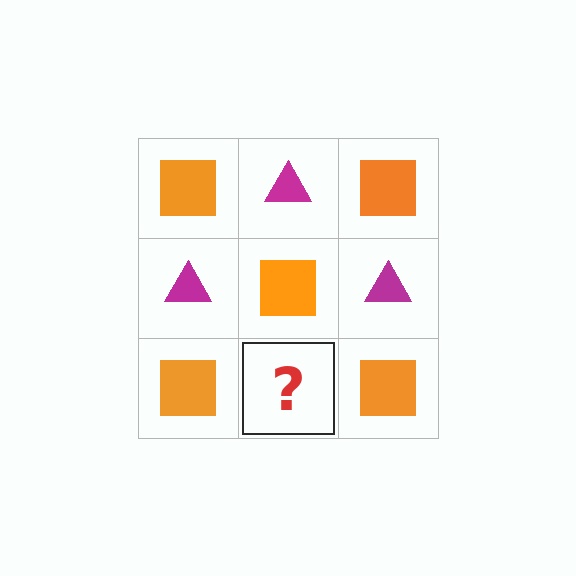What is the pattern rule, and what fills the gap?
The rule is that it alternates orange square and magenta triangle in a checkerboard pattern. The gap should be filled with a magenta triangle.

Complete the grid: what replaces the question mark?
The question mark should be replaced with a magenta triangle.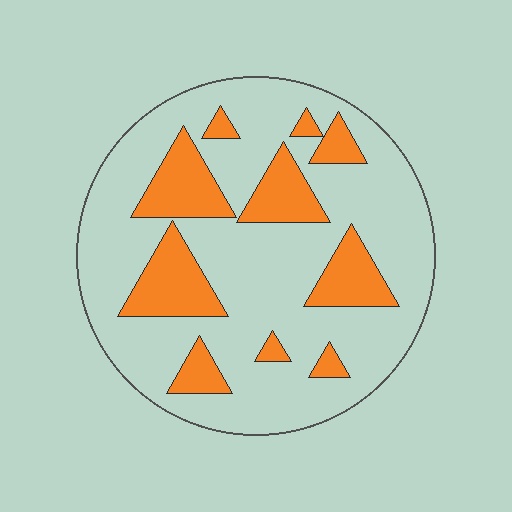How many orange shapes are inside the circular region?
10.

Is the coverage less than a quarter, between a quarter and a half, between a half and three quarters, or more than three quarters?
Less than a quarter.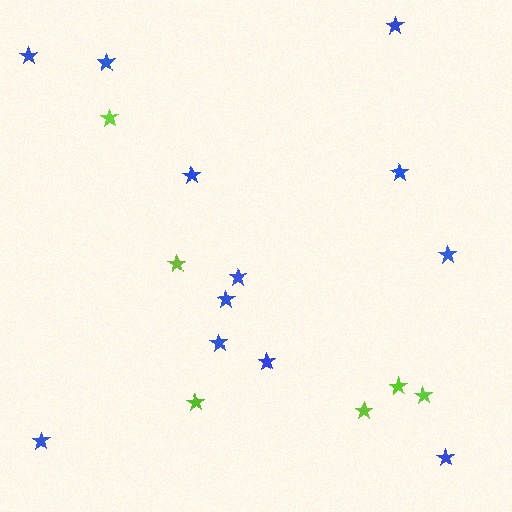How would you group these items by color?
There are 2 groups: one group of blue stars (12) and one group of lime stars (6).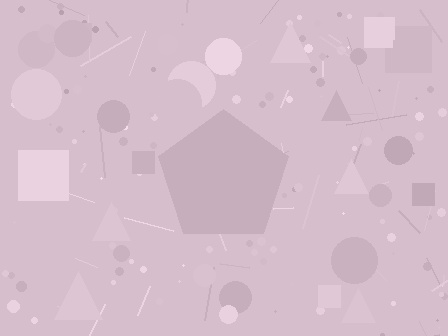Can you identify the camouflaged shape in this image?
The camouflaged shape is a pentagon.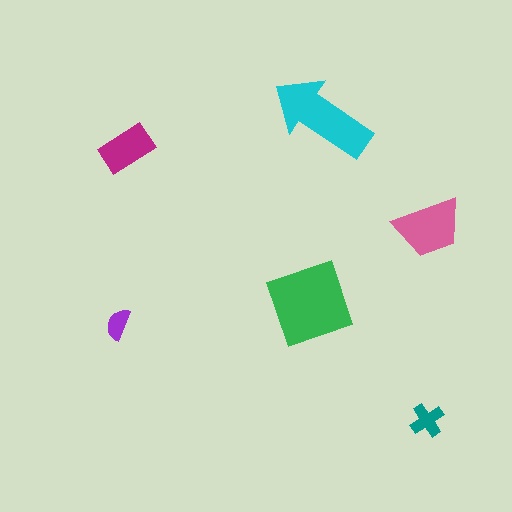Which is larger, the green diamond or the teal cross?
The green diamond.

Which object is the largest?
The green diamond.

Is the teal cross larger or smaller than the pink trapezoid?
Smaller.